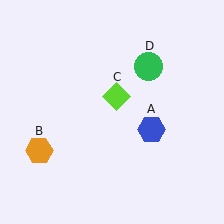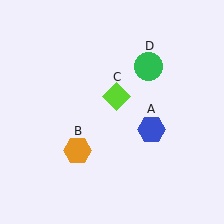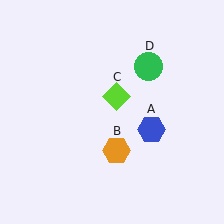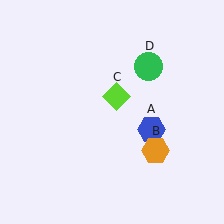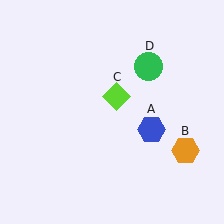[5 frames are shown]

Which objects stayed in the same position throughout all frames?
Blue hexagon (object A) and lime diamond (object C) and green circle (object D) remained stationary.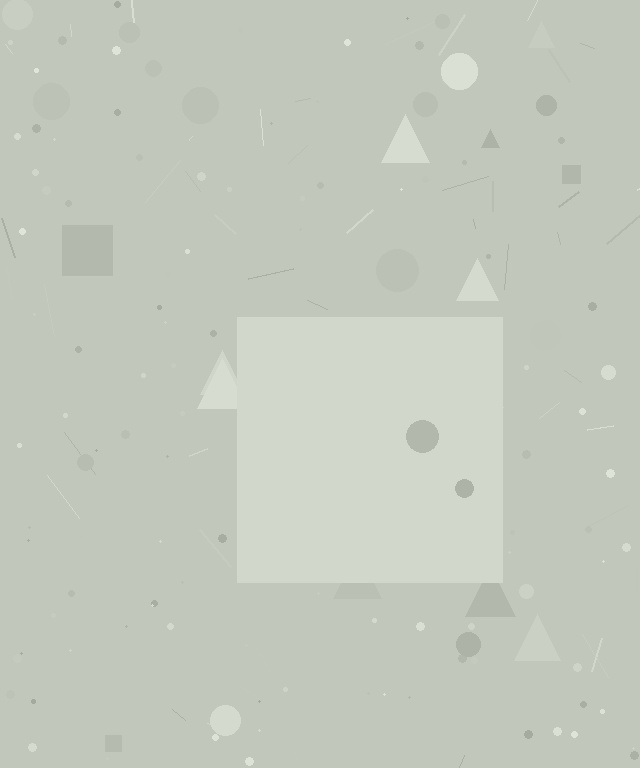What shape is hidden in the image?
A square is hidden in the image.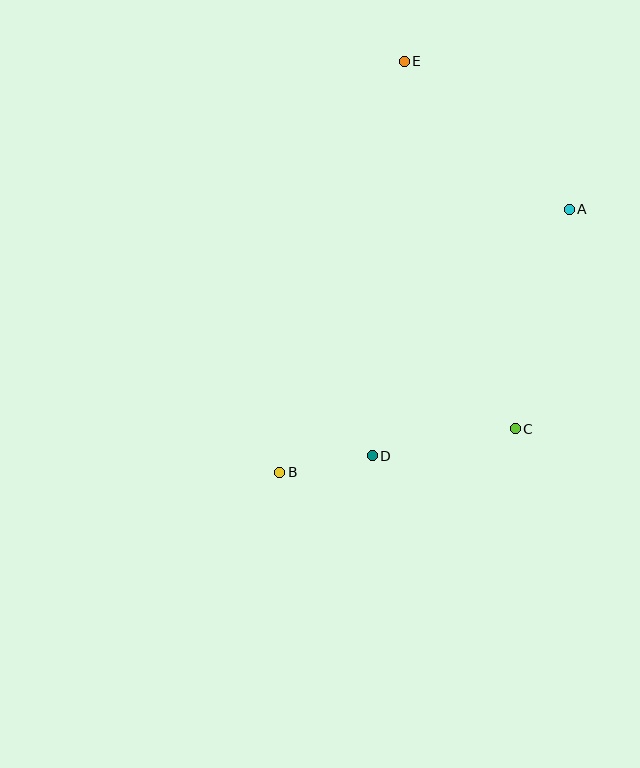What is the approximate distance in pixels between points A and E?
The distance between A and E is approximately 222 pixels.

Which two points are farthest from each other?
Points B and E are farthest from each other.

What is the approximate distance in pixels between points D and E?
The distance between D and E is approximately 396 pixels.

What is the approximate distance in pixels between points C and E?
The distance between C and E is approximately 384 pixels.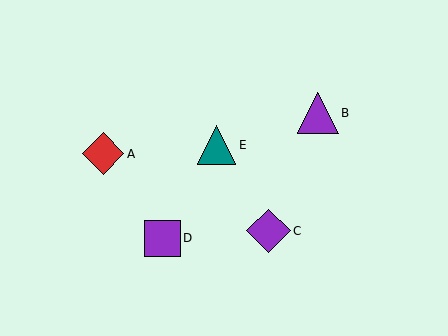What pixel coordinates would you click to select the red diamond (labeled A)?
Click at (103, 154) to select the red diamond A.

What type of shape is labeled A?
Shape A is a red diamond.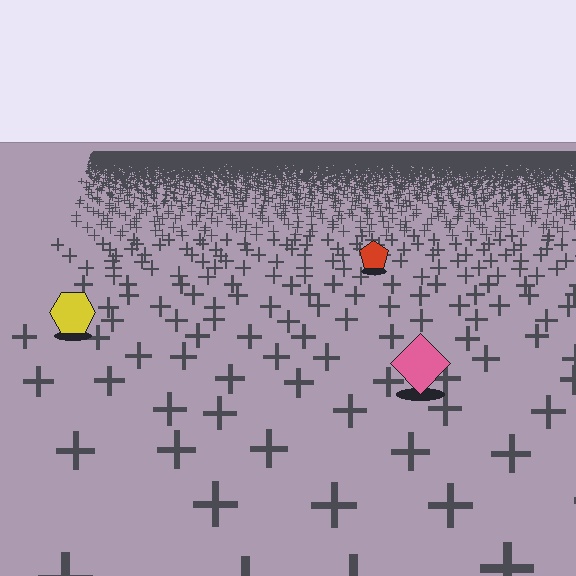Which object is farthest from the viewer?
The red pentagon is farthest from the viewer. It appears smaller and the ground texture around it is denser.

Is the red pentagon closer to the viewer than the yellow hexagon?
No. The yellow hexagon is closer — you can tell from the texture gradient: the ground texture is coarser near it.